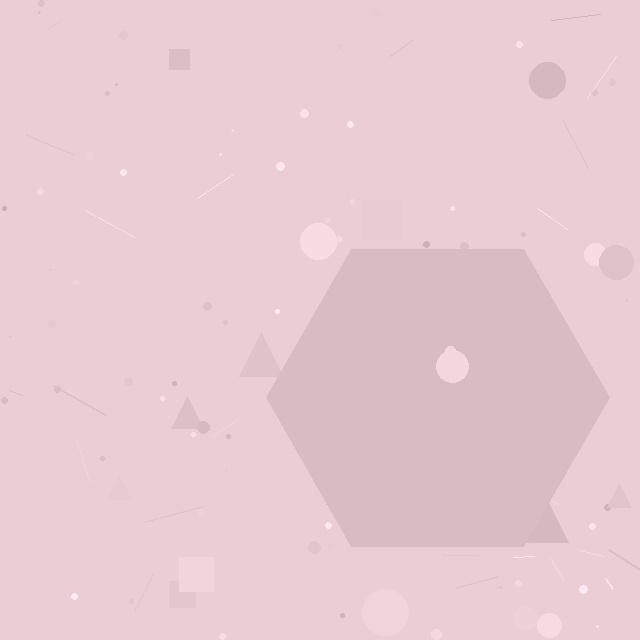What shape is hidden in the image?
A hexagon is hidden in the image.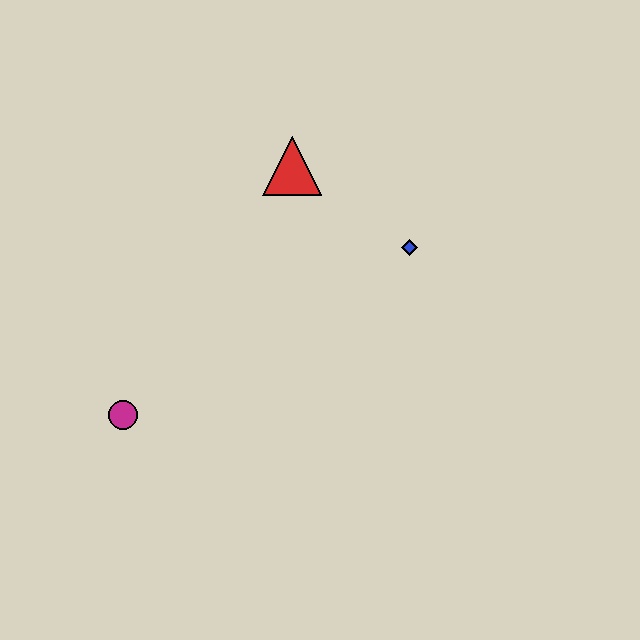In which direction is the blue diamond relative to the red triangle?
The blue diamond is to the right of the red triangle.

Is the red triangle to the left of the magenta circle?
No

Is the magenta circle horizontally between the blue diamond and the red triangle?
No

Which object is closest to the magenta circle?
The red triangle is closest to the magenta circle.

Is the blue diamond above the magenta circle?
Yes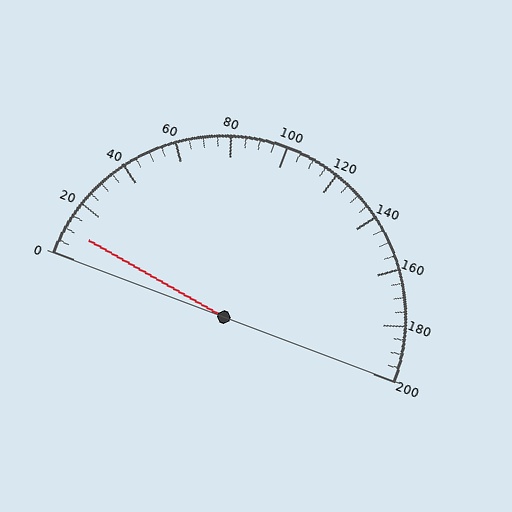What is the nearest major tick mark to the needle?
The nearest major tick mark is 0.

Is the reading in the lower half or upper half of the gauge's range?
The reading is in the lower half of the range (0 to 200).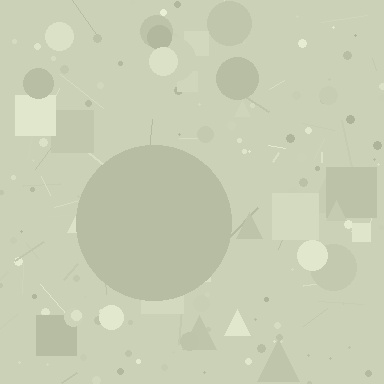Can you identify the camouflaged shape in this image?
The camouflaged shape is a circle.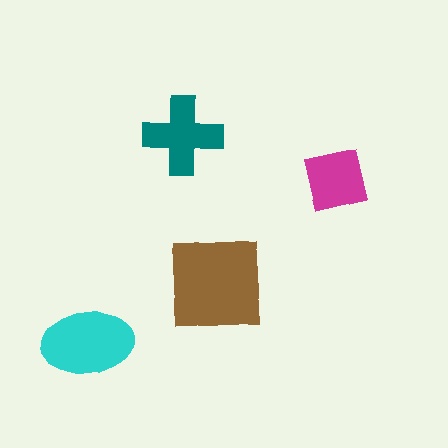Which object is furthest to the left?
The cyan ellipse is leftmost.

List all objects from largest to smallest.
The brown square, the cyan ellipse, the teal cross, the magenta square.